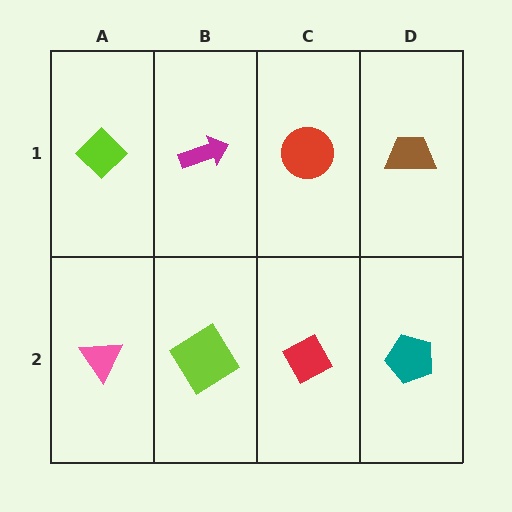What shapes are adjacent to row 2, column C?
A red circle (row 1, column C), a lime diamond (row 2, column B), a teal pentagon (row 2, column D).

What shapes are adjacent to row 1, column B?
A lime diamond (row 2, column B), a lime diamond (row 1, column A), a red circle (row 1, column C).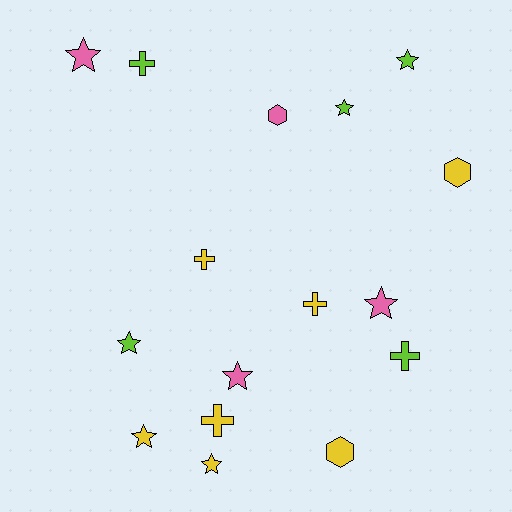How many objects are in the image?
There are 16 objects.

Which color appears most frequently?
Yellow, with 7 objects.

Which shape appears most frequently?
Star, with 8 objects.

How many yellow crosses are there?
There are 3 yellow crosses.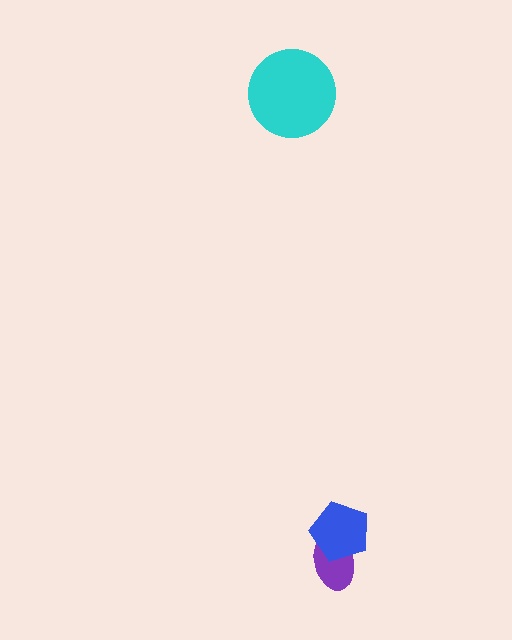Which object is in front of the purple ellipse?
The blue pentagon is in front of the purple ellipse.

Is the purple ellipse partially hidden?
Yes, it is partially covered by another shape.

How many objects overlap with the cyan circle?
0 objects overlap with the cyan circle.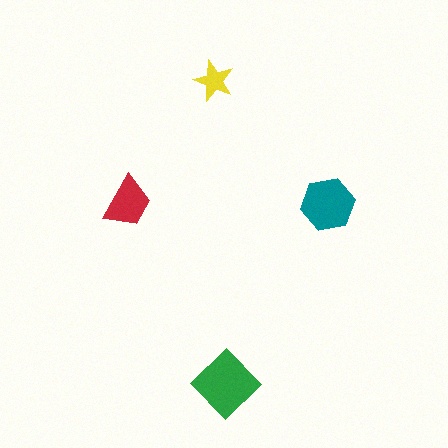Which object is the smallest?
The yellow star.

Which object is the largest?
The green diamond.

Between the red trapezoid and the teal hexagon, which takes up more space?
The teal hexagon.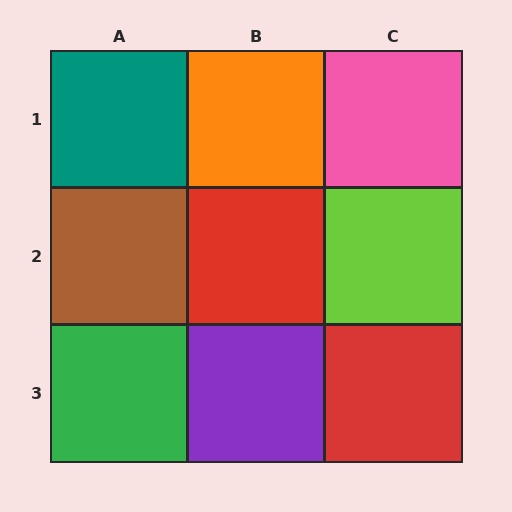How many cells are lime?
1 cell is lime.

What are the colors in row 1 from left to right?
Teal, orange, pink.